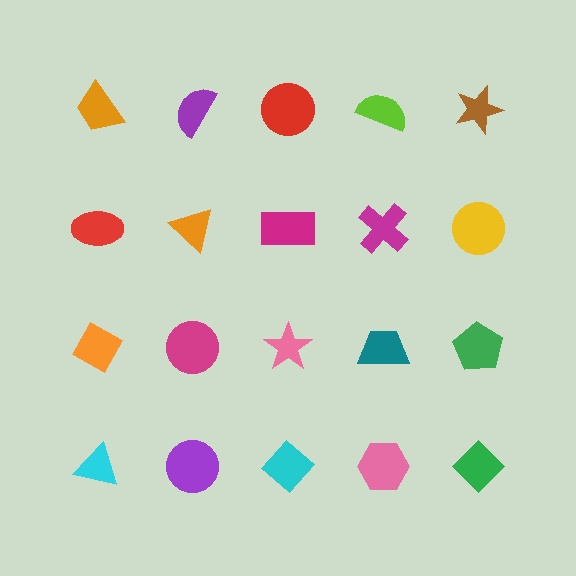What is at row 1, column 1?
An orange trapezoid.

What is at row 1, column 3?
A red circle.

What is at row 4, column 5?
A green diamond.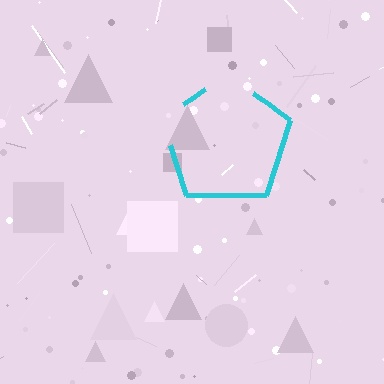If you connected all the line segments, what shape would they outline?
They would outline a pentagon.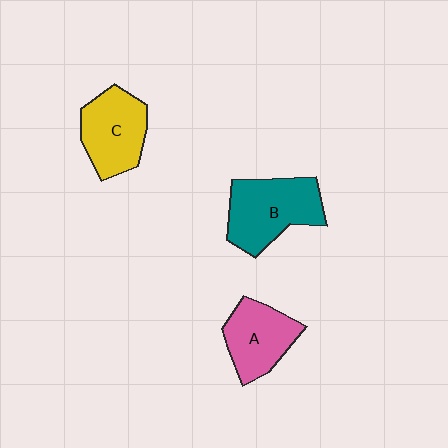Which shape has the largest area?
Shape B (teal).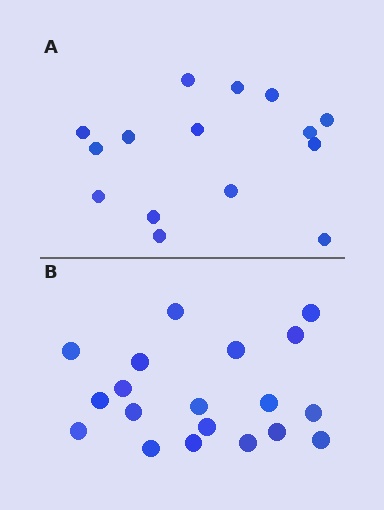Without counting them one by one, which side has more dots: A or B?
Region B (the bottom region) has more dots.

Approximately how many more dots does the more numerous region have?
Region B has about 4 more dots than region A.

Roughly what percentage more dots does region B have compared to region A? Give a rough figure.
About 25% more.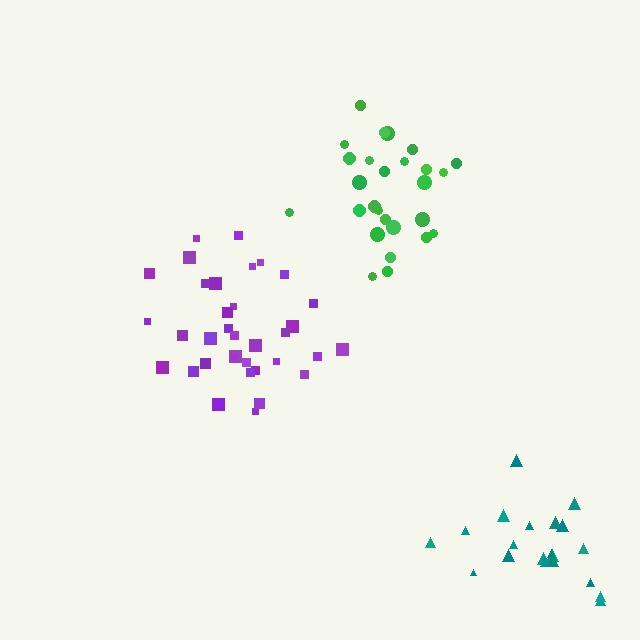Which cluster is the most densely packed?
Purple.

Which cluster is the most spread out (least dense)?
Teal.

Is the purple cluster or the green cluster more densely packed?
Purple.